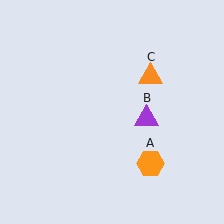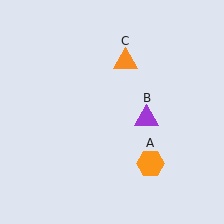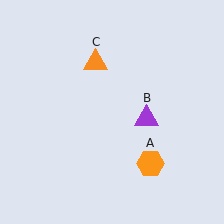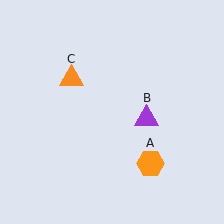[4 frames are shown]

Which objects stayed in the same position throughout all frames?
Orange hexagon (object A) and purple triangle (object B) remained stationary.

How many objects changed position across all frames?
1 object changed position: orange triangle (object C).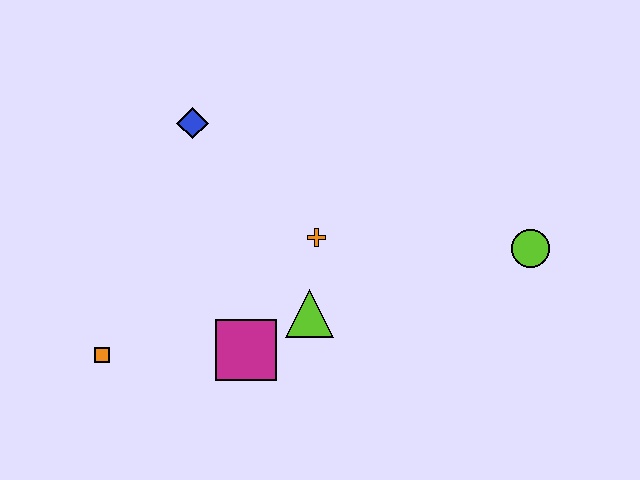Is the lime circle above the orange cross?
No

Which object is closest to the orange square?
The magenta square is closest to the orange square.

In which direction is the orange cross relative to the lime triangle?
The orange cross is above the lime triangle.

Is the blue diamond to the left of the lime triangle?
Yes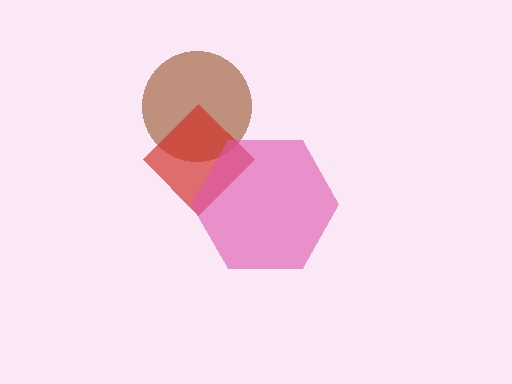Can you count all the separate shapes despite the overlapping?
Yes, there are 3 separate shapes.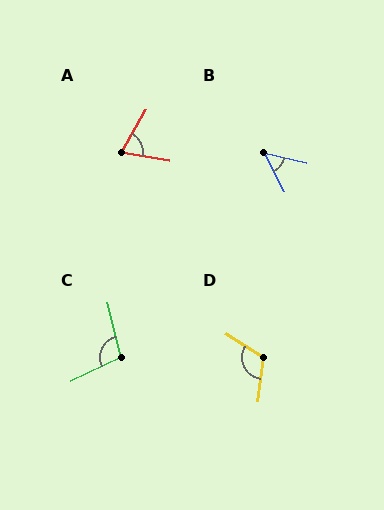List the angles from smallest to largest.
B (50°), A (70°), C (101°), D (116°).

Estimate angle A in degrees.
Approximately 70 degrees.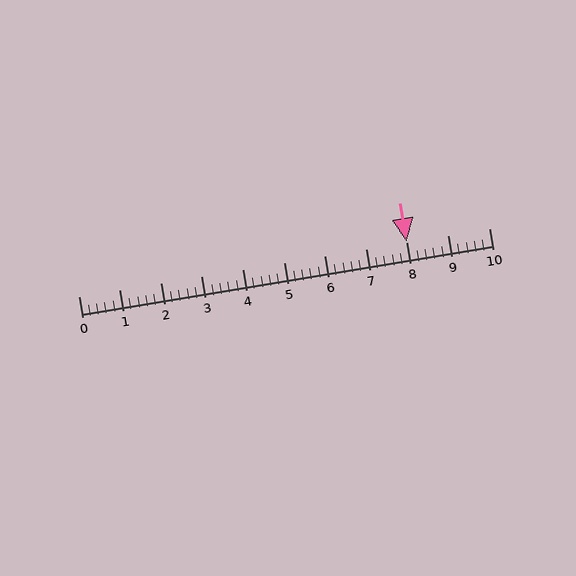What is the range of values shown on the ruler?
The ruler shows values from 0 to 10.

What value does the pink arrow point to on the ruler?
The pink arrow points to approximately 8.0.